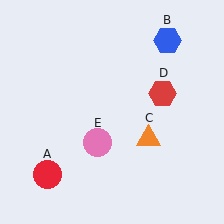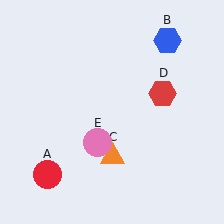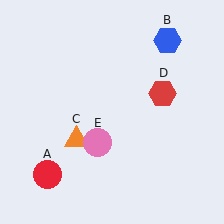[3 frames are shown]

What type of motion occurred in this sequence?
The orange triangle (object C) rotated clockwise around the center of the scene.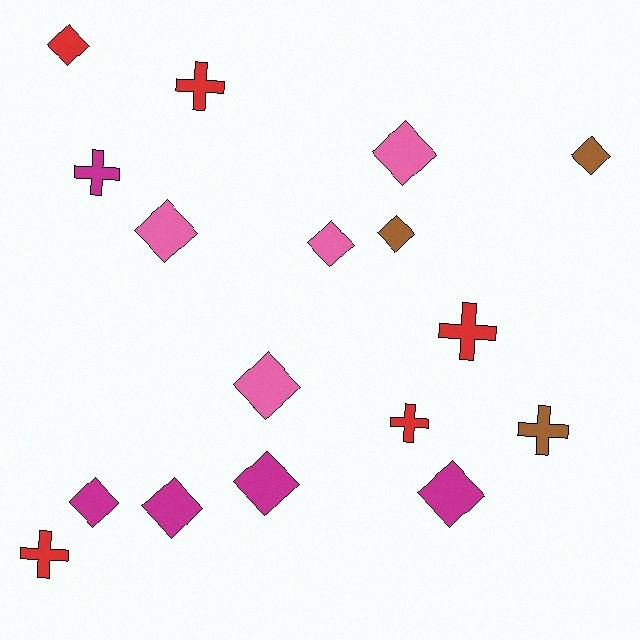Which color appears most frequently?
Red, with 5 objects.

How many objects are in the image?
There are 17 objects.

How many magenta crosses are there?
There is 1 magenta cross.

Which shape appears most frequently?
Diamond, with 11 objects.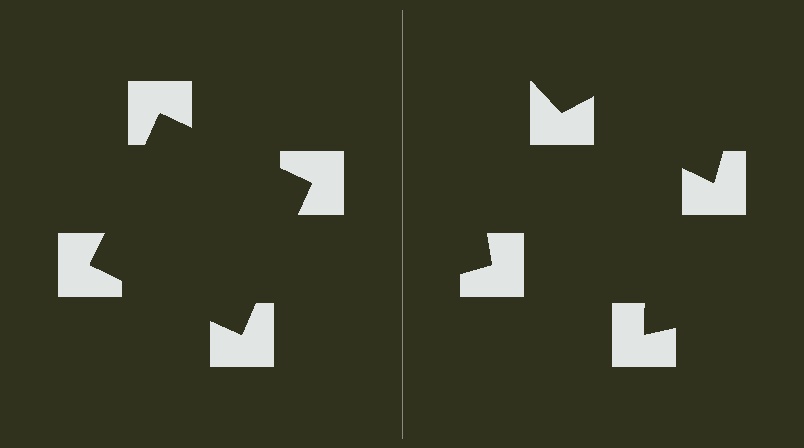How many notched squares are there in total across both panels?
8 — 4 on each side.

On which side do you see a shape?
An illusory square appears on the left side. On the right side the wedge cuts are rotated, so no coherent shape forms.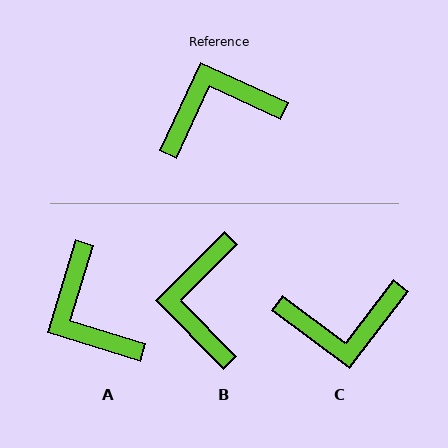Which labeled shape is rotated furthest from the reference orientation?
C, about 168 degrees away.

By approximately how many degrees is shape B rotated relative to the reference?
Approximately 69 degrees counter-clockwise.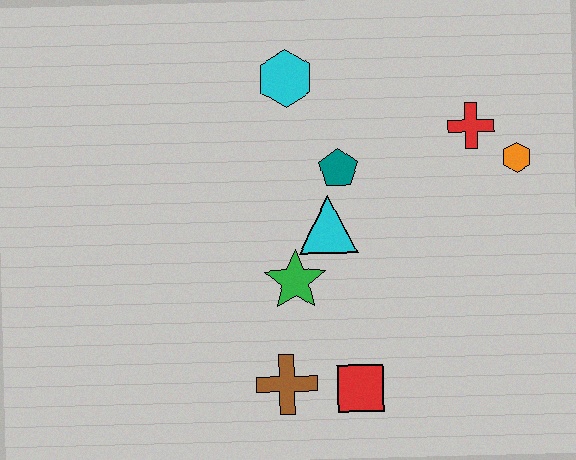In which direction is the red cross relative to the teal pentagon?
The red cross is to the right of the teal pentagon.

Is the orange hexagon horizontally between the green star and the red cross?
No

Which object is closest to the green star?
The cyan triangle is closest to the green star.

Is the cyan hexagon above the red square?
Yes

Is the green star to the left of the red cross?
Yes